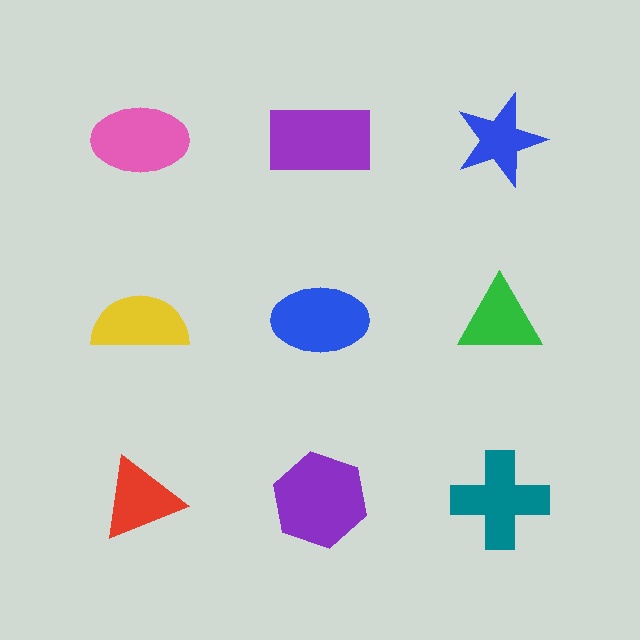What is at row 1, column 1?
A pink ellipse.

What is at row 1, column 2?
A purple rectangle.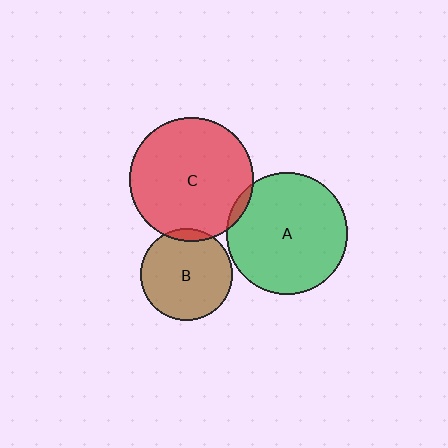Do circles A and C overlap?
Yes.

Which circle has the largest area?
Circle C (red).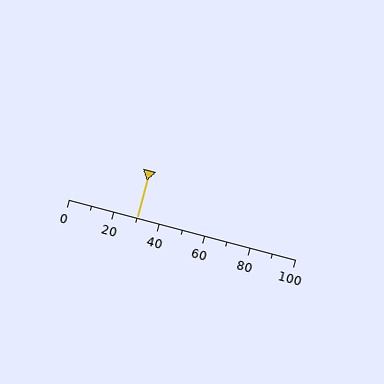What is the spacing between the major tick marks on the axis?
The major ticks are spaced 20 apart.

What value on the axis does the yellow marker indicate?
The marker indicates approximately 30.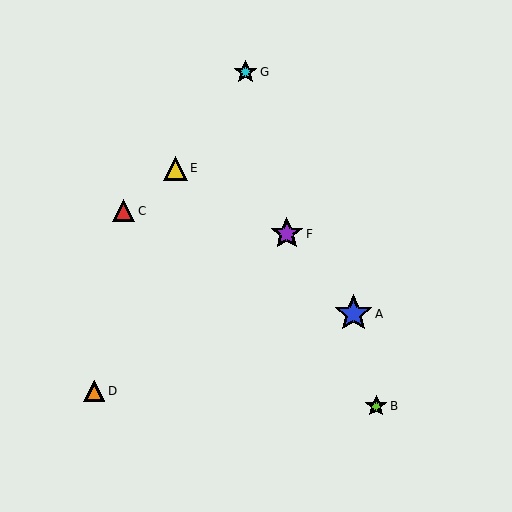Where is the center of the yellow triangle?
The center of the yellow triangle is at (175, 168).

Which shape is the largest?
The blue star (labeled A) is the largest.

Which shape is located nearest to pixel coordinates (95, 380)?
The orange triangle (labeled D) at (94, 391) is nearest to that location.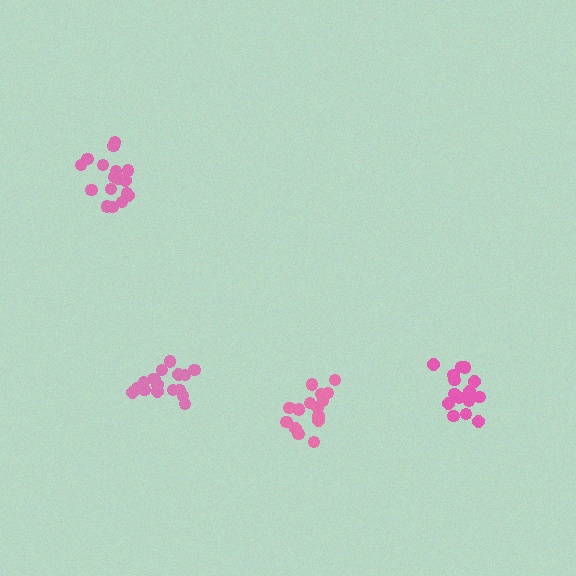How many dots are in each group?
Group 1: 17 dots, Group 2: 17 dots, Group 3: 15 dots, Group 4: 16 dots (65 total).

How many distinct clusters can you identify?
There are 4 distinct clusters.